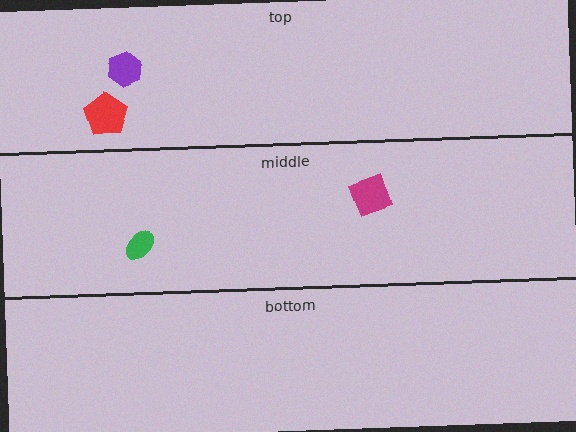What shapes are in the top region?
The purple hexagon, the red pentagon.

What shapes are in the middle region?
The green ellipse, the magenta diamond.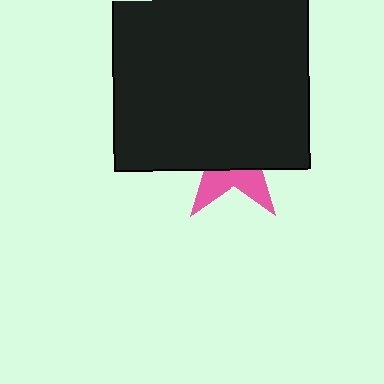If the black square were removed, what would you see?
You would see the complete pink star.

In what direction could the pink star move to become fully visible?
The pink star could move down. That would shift it out from behind the black square entirely.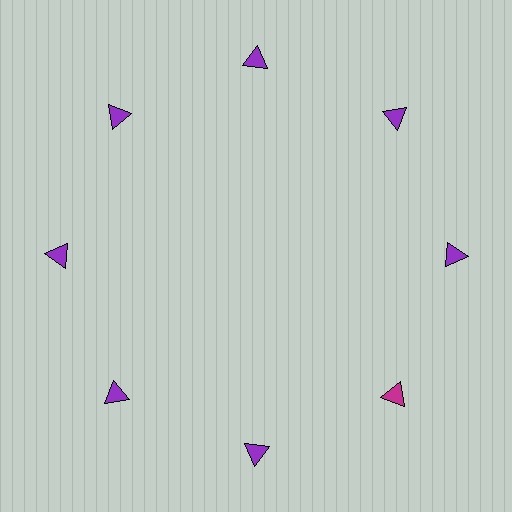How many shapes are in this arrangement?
There are 8 shapes arranged in a ring pattern.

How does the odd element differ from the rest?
It has a different color: magenta instead of purple.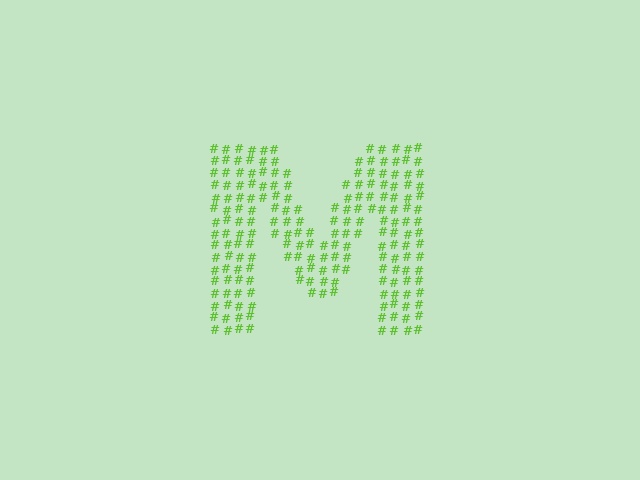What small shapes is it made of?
It is made of small hash symbols.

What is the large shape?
The large shape is the letter M.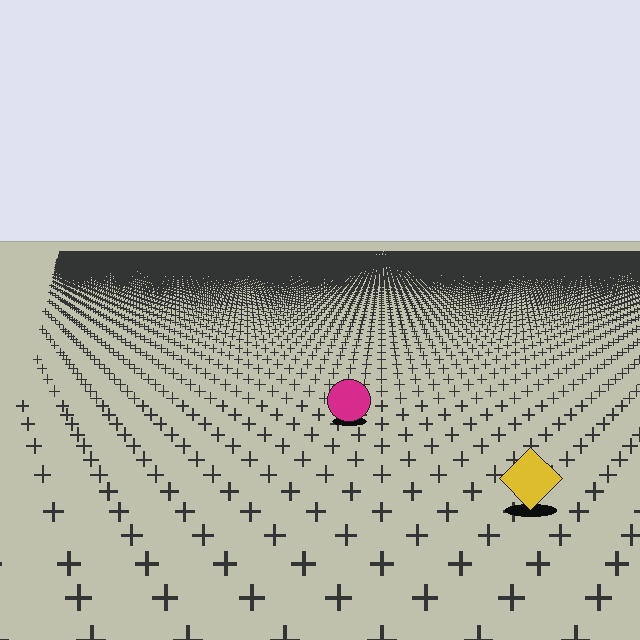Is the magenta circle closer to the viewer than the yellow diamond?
No. The yellow diamond is closer — you can tell from the texture gradient: the ground texture is coarser near it.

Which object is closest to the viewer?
The yellow diamond is closest. The texture marks near it are larger and more spread out.